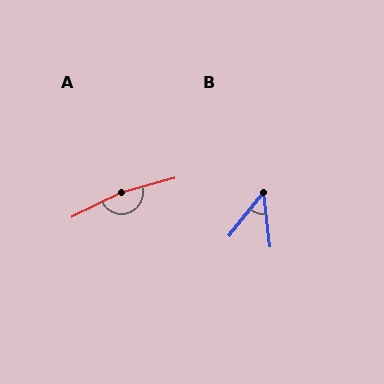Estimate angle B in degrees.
Approximately 45 degrees.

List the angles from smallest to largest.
B (45°), A (169°).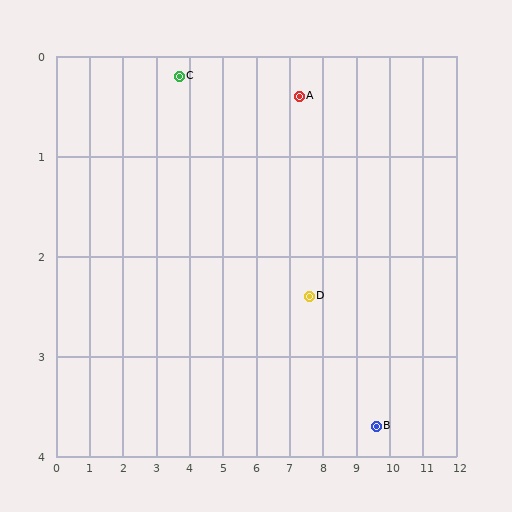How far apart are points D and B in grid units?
Points D and B are about 2.4 grid units apart.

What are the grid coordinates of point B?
Point B is at approximately (9.6, 3.7).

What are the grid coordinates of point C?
Point C is at approximately (3.7, 0.2).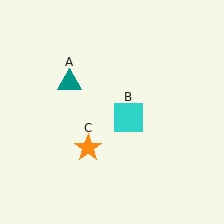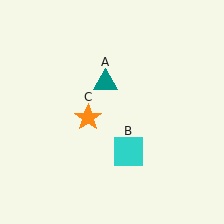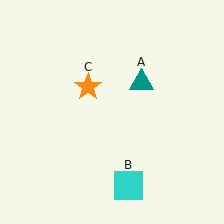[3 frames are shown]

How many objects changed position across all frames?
3 objects changed position: teal triangle (object A), cyan square (object B), orange star (object C).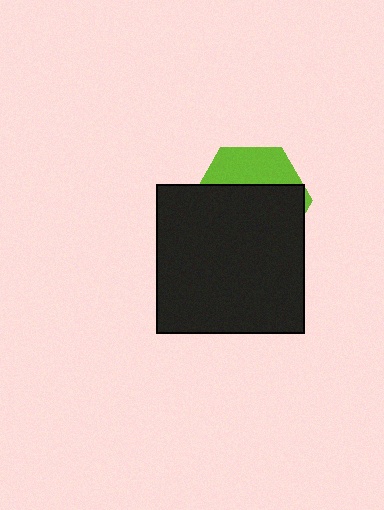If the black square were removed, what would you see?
You would see the complete lime hexagon.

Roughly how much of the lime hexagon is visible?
A small part of it is visible (roughly 31%).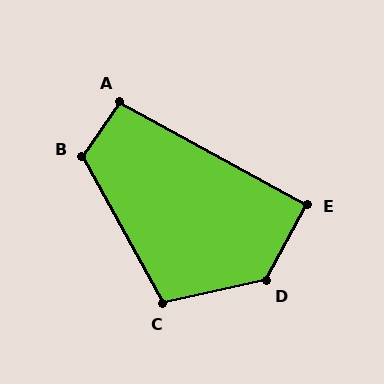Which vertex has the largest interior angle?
D, at approximately 131 degrees.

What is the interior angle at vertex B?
Approximately 117 degrees (obtuse).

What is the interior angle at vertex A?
Approximately 96 degrees (obtuse).